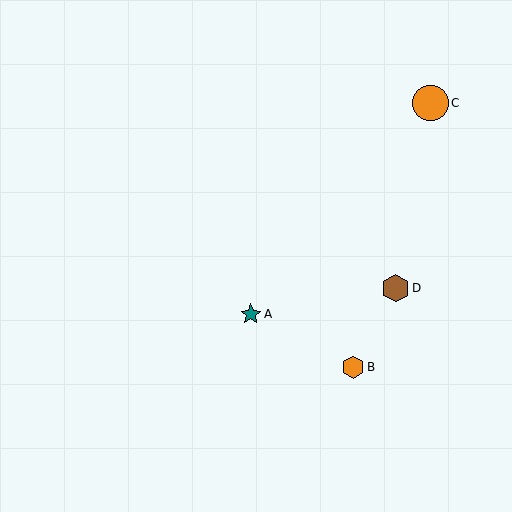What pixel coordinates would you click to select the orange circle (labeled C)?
Click at (431, 103) to select the orange circle C.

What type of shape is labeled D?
Shape D is a brown hexagon.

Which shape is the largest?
The orange circle (labeled C) is the largest.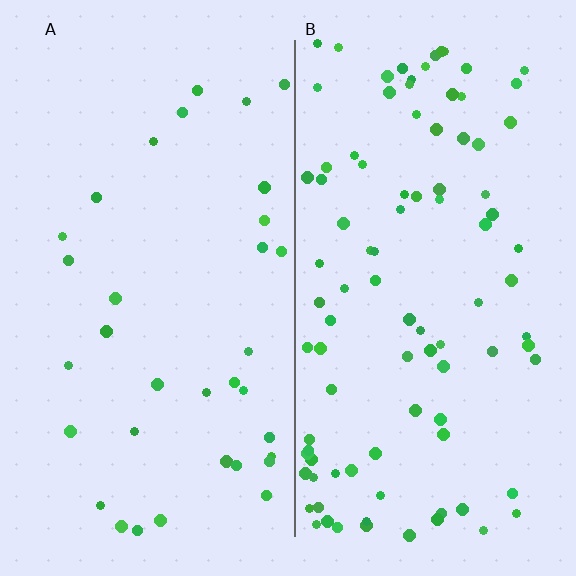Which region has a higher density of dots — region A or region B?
B (the right).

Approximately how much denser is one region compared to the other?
Approximately 2.9× — region B over region A.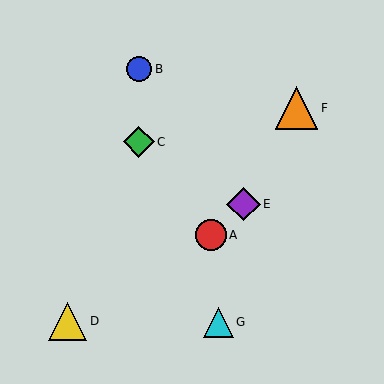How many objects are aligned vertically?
2 objects (B, C) are aligned vertically.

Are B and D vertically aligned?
No, B is at x≈139 and D is at x≈68.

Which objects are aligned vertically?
Objects B, C are aligned vertically.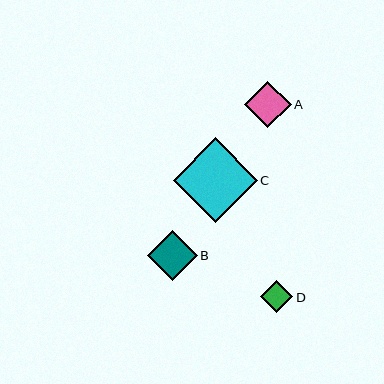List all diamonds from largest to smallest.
From largest to smallest: C, B, A, D.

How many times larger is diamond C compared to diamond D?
Diamond C is approximately 2.6 times the size of diamond D.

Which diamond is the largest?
Diamond C is the largest with a size of approximately 84 pixels.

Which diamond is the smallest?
Diamond D is the smallest with a size of approximately 32 pixels.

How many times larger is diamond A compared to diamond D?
Diamond A is approximately 1.5 times the size of diamond D.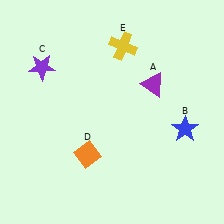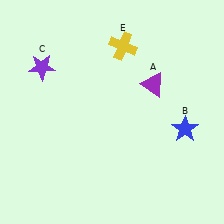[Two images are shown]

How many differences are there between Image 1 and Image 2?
There is 1 difference between the two images.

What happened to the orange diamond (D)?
The orange diamond (D) was removed in Image 2. It was in the bottom-left area of Image 1.